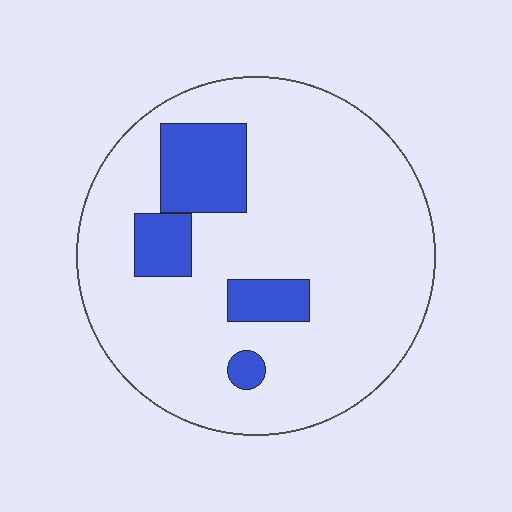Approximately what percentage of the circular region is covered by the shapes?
Approximately 15%.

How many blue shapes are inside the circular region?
4.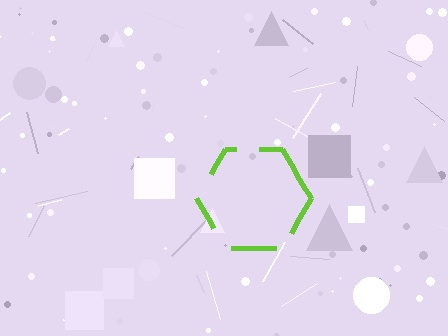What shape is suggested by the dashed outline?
The dashed outline suggests a hexagon.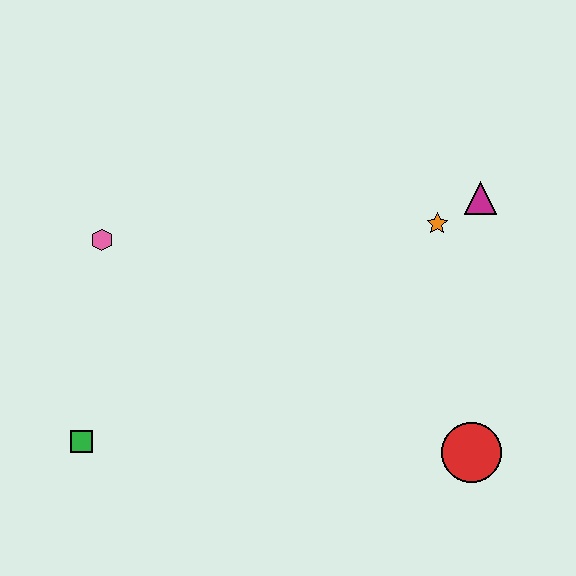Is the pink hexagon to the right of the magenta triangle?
No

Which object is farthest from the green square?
The magenta triangle is farthest from the green square.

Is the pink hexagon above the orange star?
No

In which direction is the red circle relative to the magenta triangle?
The red circle is below the magenta triangle.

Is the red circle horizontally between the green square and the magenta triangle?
Yes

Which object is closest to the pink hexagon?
The green square is closest to the pink hexagon.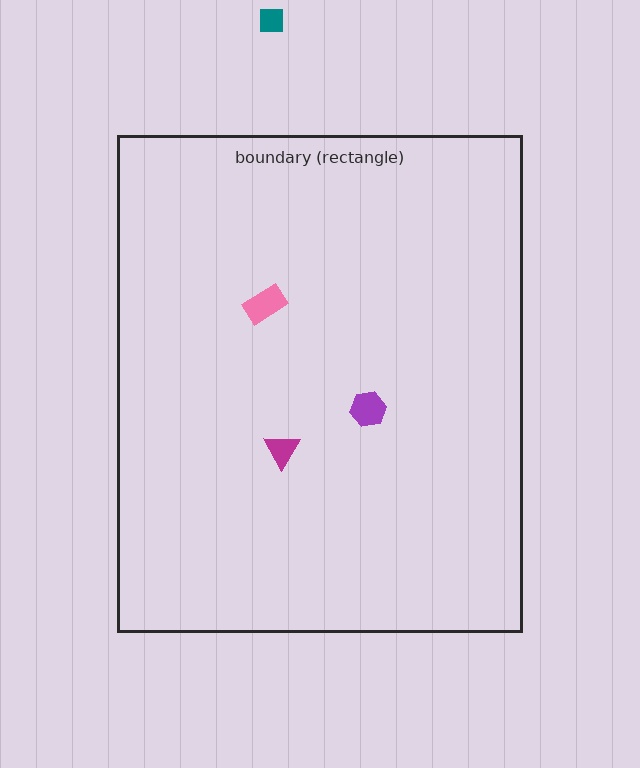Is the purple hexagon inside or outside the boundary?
Inside.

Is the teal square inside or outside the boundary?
Outside.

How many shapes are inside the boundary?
3 inside, 1 outside.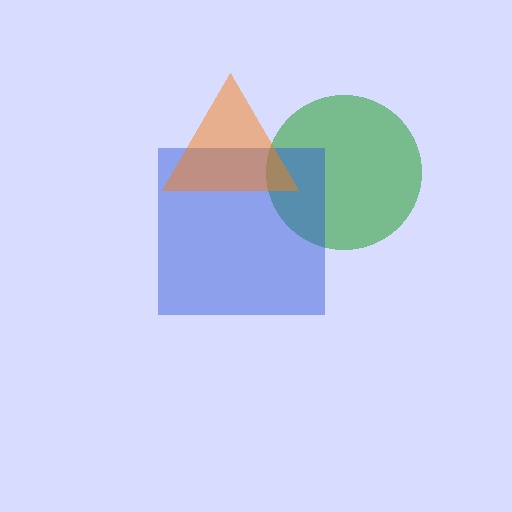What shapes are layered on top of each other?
The layered shapes are: a green circle, a blue square, an orange triangle.